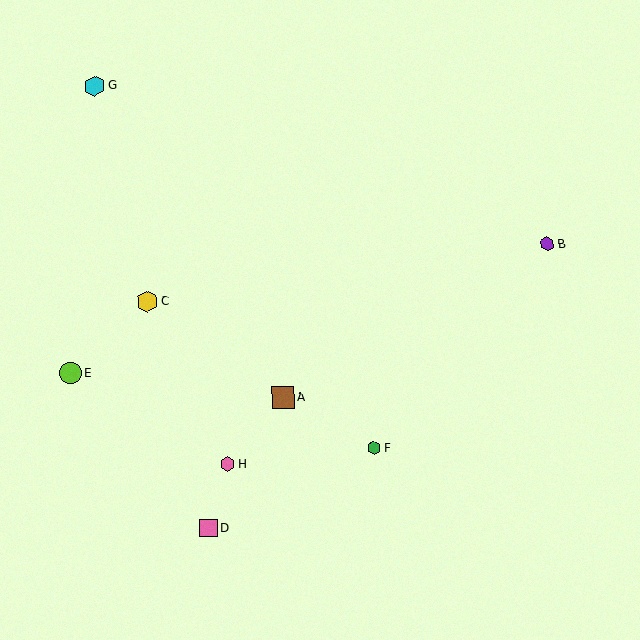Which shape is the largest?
The brown square (labeled A) is the largest.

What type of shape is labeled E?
Shape E is a lime circle.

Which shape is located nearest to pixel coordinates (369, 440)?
The green hexagon (labeled F) at (374, 448) is nearest to that location.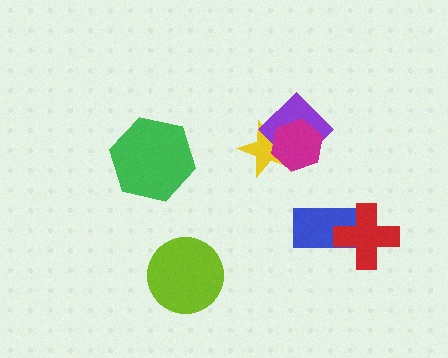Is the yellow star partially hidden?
Yes, it is partially covered by another shape.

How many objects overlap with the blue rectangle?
1 object overlaps with the blue rectangle.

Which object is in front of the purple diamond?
The magenta hexagon is in front of the purple diamond.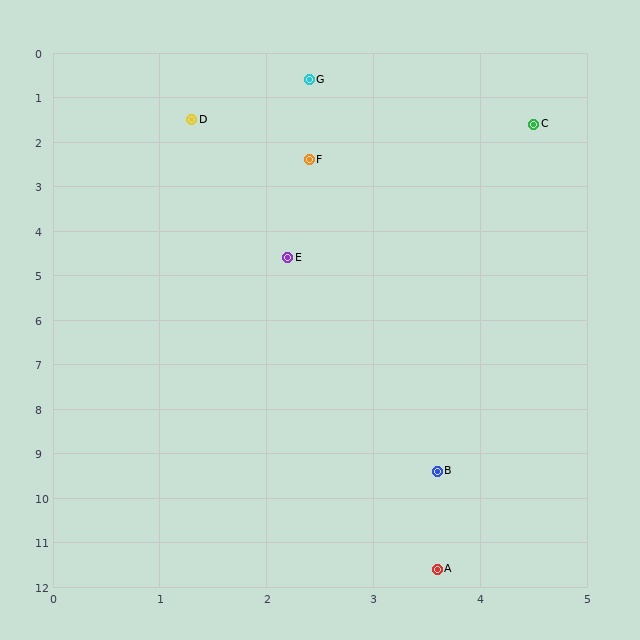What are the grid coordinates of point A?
Point A is at approximately (3.6, 11.6).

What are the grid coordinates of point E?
Point E is at approximately (2.2, 4.6).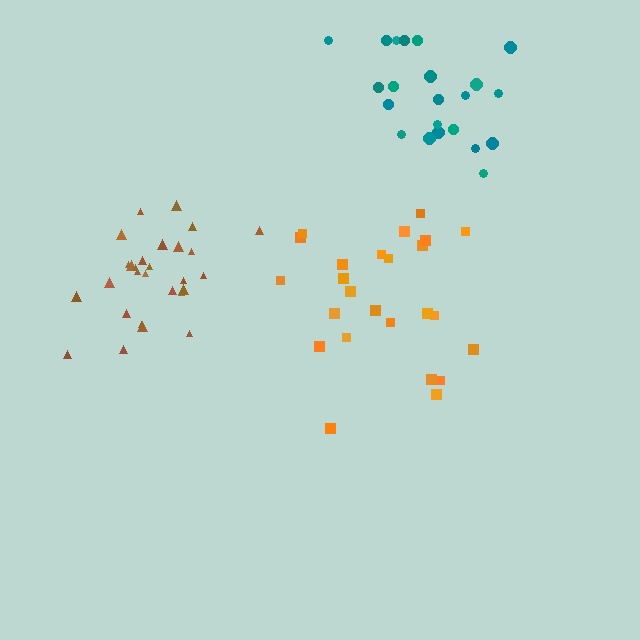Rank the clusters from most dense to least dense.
brown, teal, orange.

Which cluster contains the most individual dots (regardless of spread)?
Brown (28).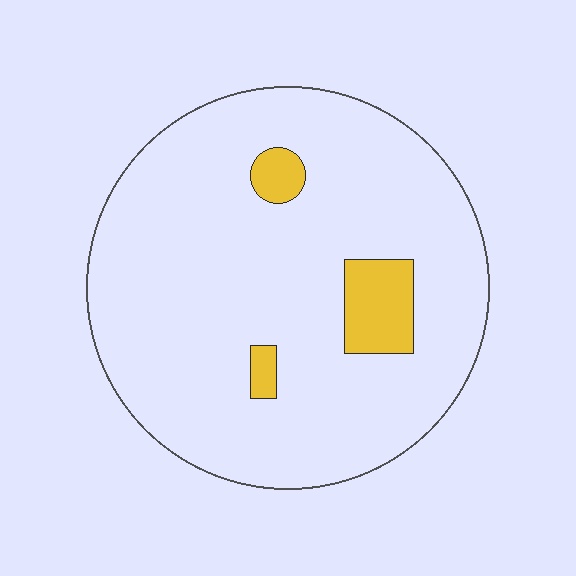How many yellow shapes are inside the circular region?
3.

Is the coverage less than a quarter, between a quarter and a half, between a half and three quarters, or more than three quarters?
Less than a quarter.